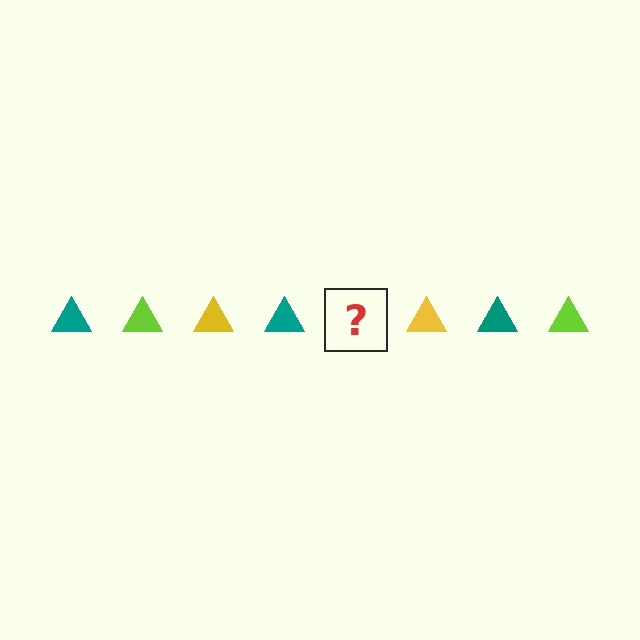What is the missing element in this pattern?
The missing element is a lime triangle.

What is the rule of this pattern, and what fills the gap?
The rule is that the pattern cycles through teal, lime, yellow triangles. The gap should be filled with a lime triangle.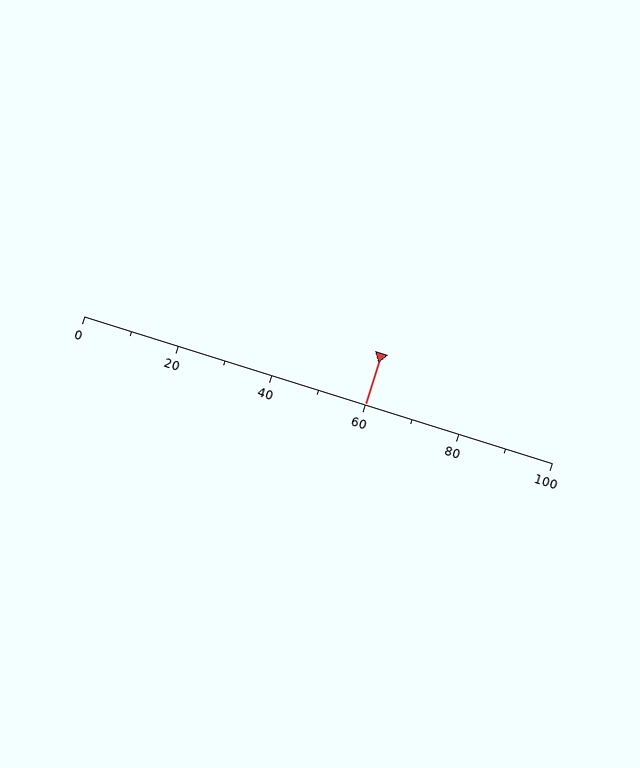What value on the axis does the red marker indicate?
The marker indicates approximately 60.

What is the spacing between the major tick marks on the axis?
The major ticks are spaced 20 apart.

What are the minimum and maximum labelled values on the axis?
The axis runs from 0 to 100.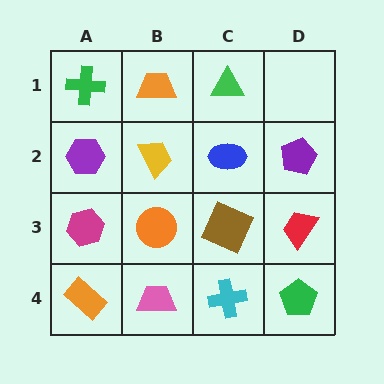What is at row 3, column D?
A red trapezoid.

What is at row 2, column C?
A blue ellipse.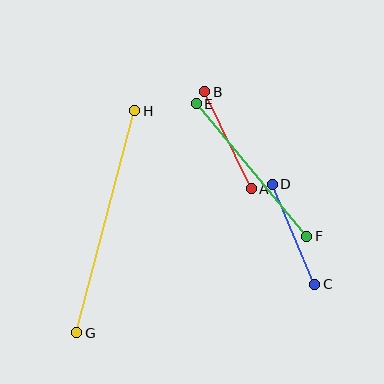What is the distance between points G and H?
The distance is approximately 229 pixels.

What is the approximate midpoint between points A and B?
The midpoint is at approximately (228, 140) pixels.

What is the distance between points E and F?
The distance is approximately 172 pixels.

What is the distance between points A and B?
The distance is approximately 108 pixels.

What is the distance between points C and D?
The distance is approximately 108 pixels.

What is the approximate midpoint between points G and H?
The midpoint is at approximately (106, 222) pixels.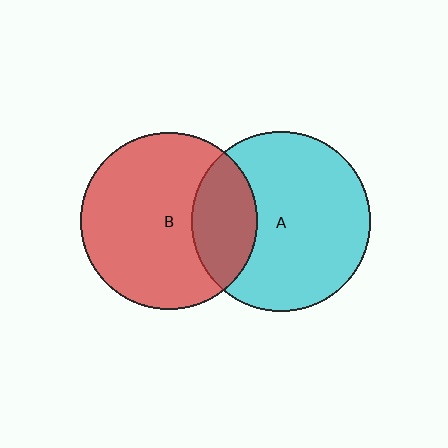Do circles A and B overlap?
Yes.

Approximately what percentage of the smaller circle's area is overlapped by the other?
Approximately 25%.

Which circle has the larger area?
Circle A (cyan).